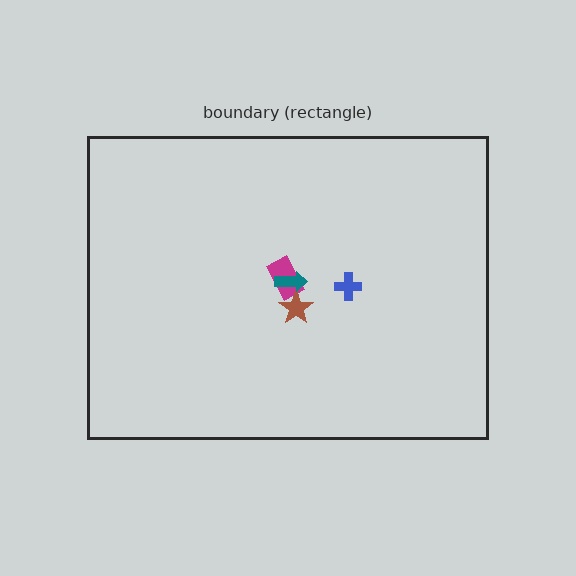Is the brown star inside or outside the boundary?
Inside.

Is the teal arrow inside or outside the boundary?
Inside.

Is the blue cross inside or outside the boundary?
Inside.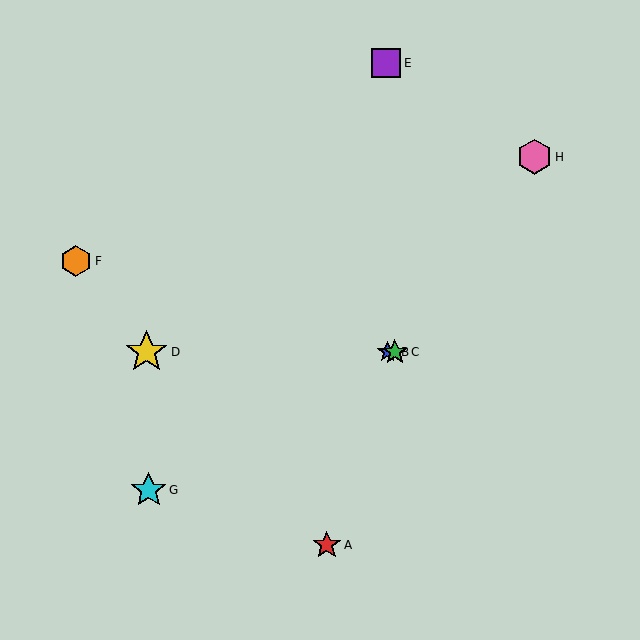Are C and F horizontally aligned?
No, C is at y≈352 and F is at y≈261.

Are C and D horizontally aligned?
Yes, both are at y≈352.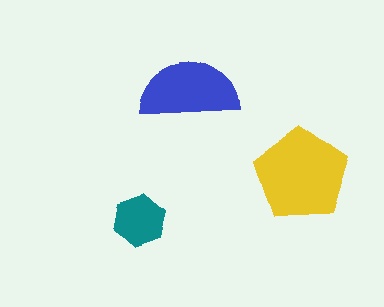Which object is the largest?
The yellow pentagon.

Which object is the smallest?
The teal hexagon.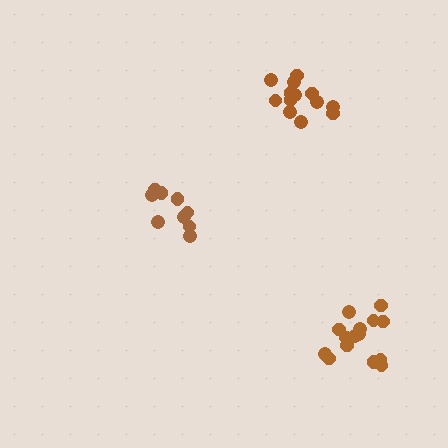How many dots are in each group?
Group 1: 15 dots, Group 2: 9 dots, Group 3: 13 dots (37 total).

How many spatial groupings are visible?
There are 3 spatial groupings.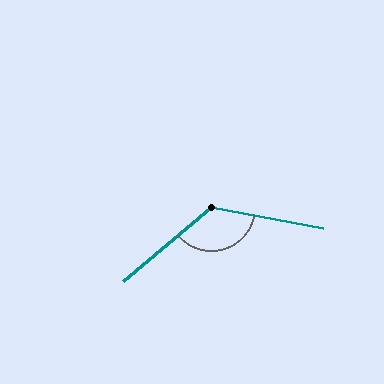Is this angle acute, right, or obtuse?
It is obtuse.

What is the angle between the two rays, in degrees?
Approximately 130 degrees.